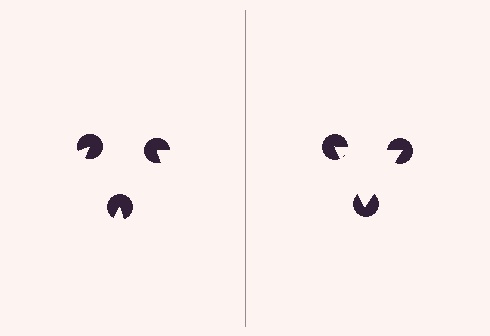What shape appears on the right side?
An illusory triangle.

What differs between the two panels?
The pac-man discs are positioned identically on both sides; only the wedge orientations differ. On the right they align to a triangle; on the left they are misaligned.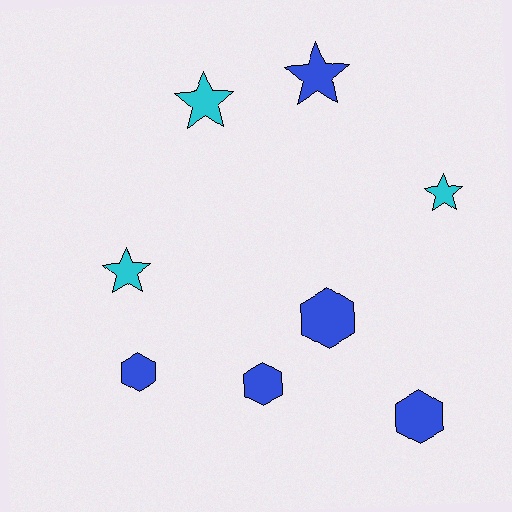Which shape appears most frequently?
Star, with 4 objects.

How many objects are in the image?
There are 8 objects.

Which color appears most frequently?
Blue, with 5 objects.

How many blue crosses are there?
There are no blue crosses.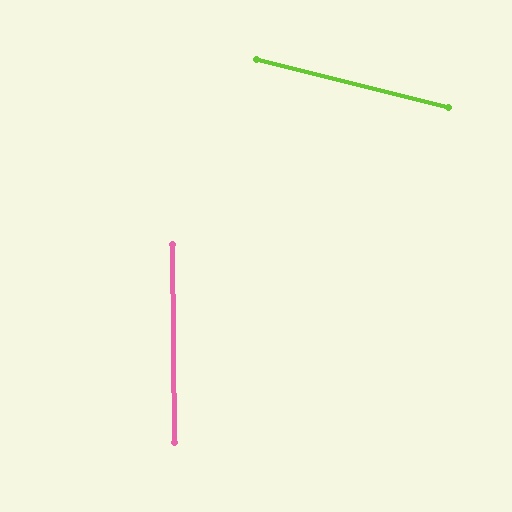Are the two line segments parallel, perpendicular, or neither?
Neither parallel nor perpendicular — they differ by about 75°.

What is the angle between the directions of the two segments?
Approximately 75 degrees.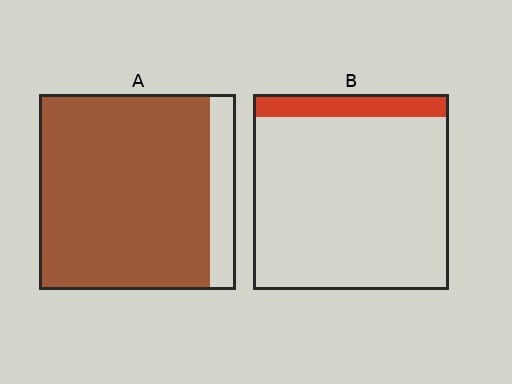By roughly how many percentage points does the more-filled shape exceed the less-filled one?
By roughly 75 percentage points (A over B).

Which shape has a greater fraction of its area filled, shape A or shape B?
Shape A.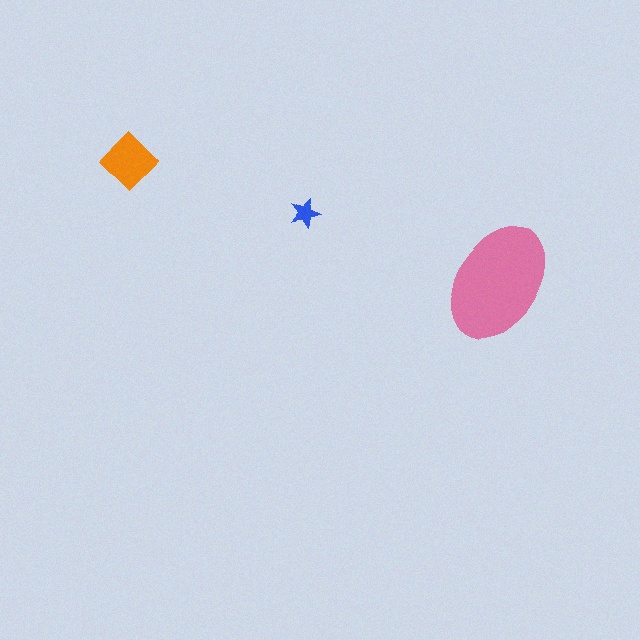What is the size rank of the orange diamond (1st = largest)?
2nd.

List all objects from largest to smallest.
The pink ellipse, the orange diamond, the blue star.